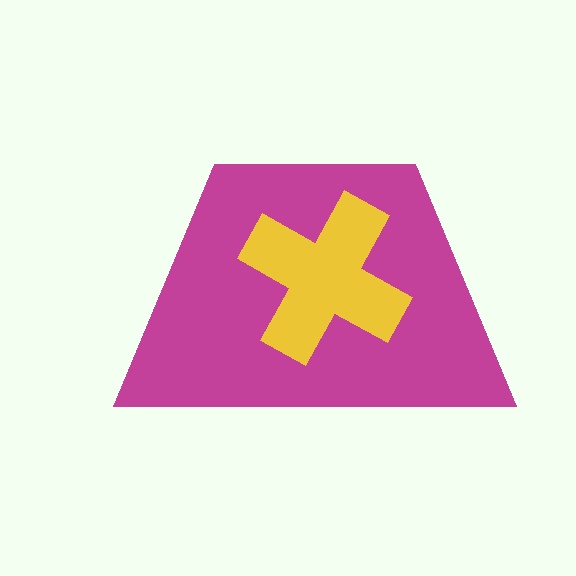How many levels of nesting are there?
2.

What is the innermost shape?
The yellow cross.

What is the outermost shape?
The magenta trapezoid.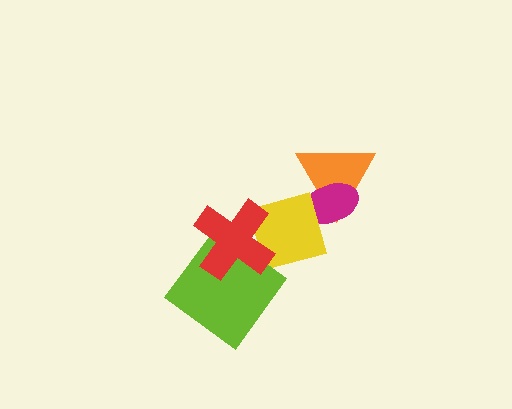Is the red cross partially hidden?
No, no other shape covers it.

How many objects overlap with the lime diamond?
1 object overlaps with the lime diamond.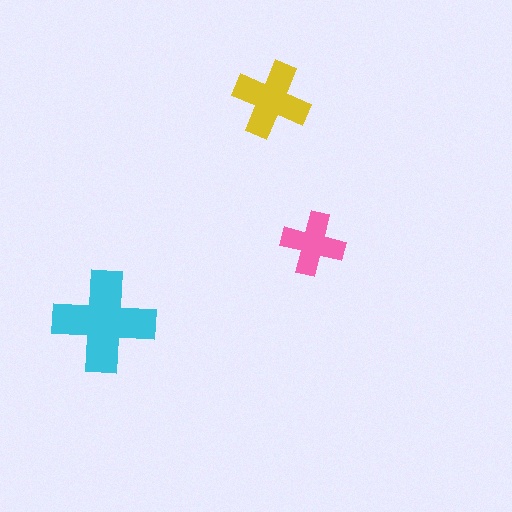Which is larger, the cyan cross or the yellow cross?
The cyan one.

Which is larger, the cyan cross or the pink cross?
The cyan one.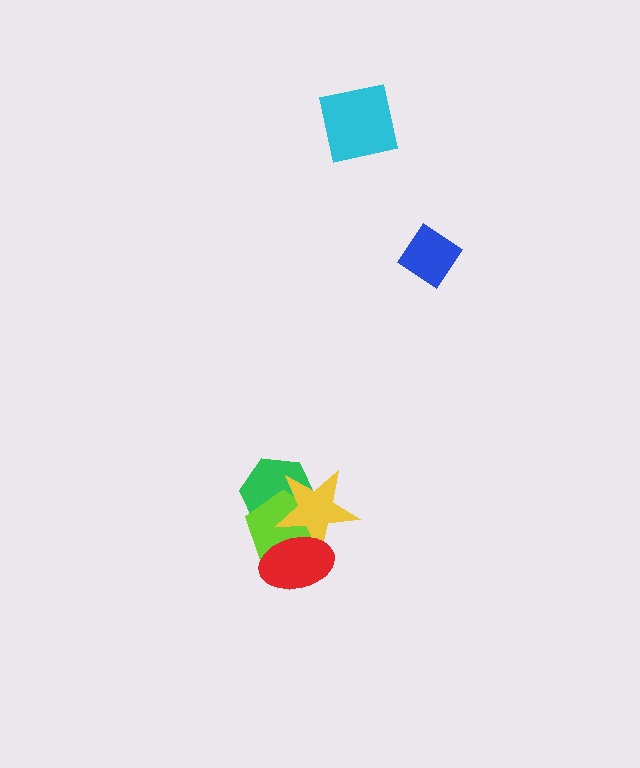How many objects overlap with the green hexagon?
2 objects overlap with the green hexagon.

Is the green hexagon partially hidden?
Yes, it is partially covered by another shape.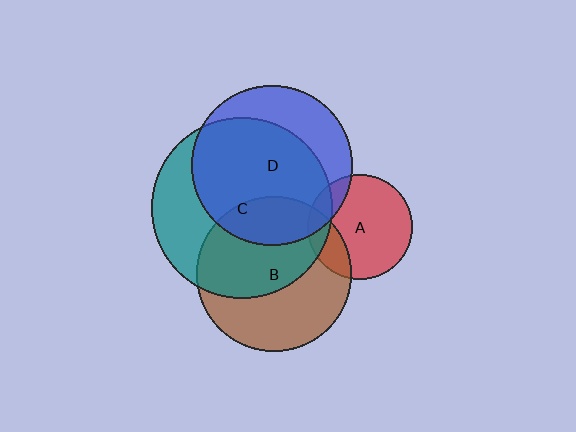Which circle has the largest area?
Circle C (teal).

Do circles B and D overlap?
Yes.